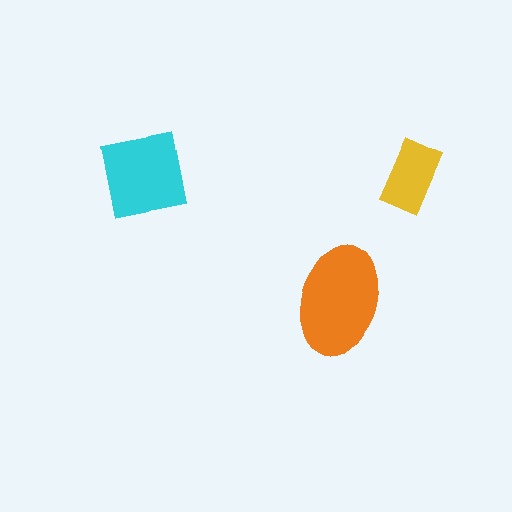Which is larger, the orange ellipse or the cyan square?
The orange ellipse.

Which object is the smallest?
The yellow rectangle.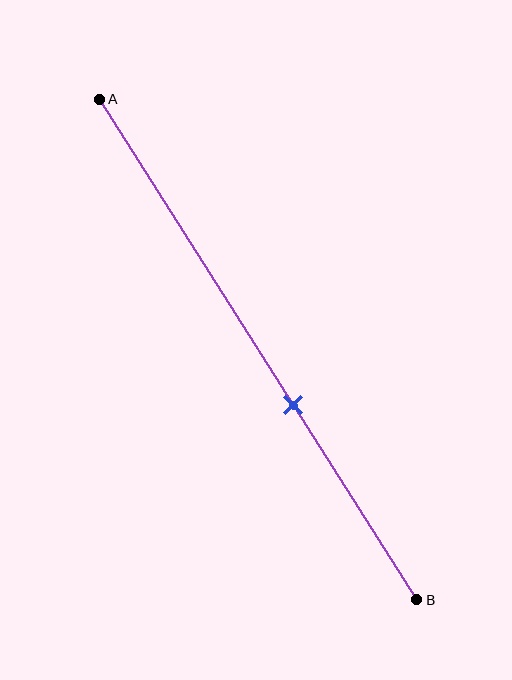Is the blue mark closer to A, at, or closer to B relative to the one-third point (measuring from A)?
The blue mark is closer to point B than the one-third point of segment AB.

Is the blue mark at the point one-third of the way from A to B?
No, the mark is at about 60% from A, not at the 33% one-third point.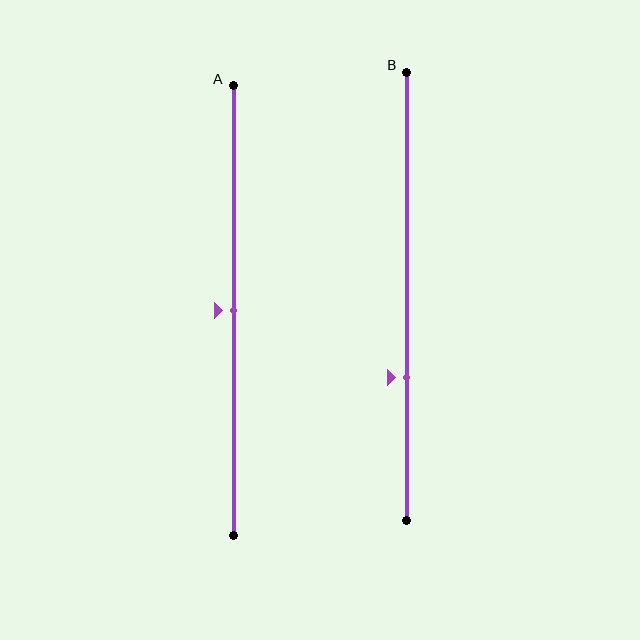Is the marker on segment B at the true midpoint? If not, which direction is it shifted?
No, the marker on segment B is shifted downward by about 18% of the segment length.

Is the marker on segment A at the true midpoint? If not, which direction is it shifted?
Yes, the marker on segment A is at the true midpoint.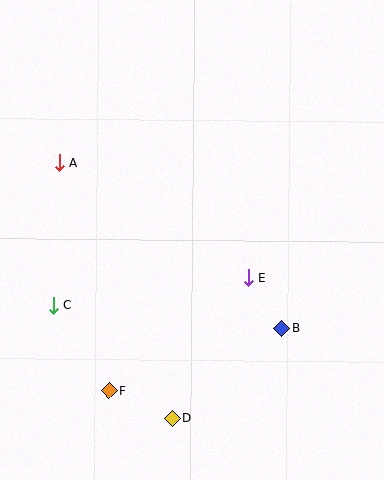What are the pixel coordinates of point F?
Point F is at (109, 391).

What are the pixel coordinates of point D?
Point D is at (173, 418).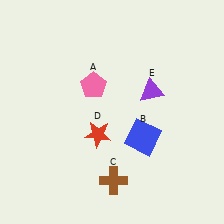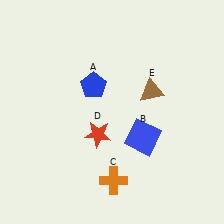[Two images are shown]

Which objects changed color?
A changed from pink to blue. C changed from brown to orange. E changed from purple to brown.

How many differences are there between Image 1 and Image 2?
There are 3 differences between the two images.